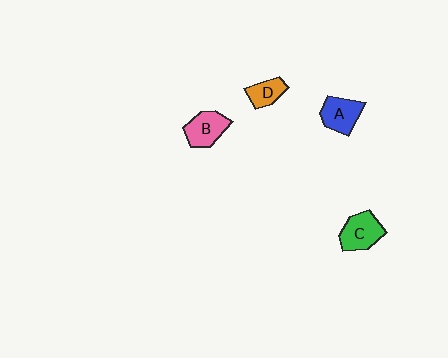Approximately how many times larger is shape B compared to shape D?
Approximately 1.5 times.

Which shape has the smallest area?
Shape D (orange).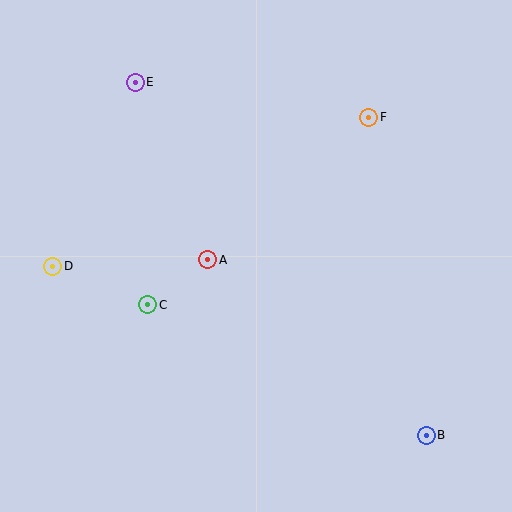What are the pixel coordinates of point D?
Point D is at (53, 266).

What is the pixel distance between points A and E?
The distance between A and E is 192 pixels.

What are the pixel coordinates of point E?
Point E is at (135, 82).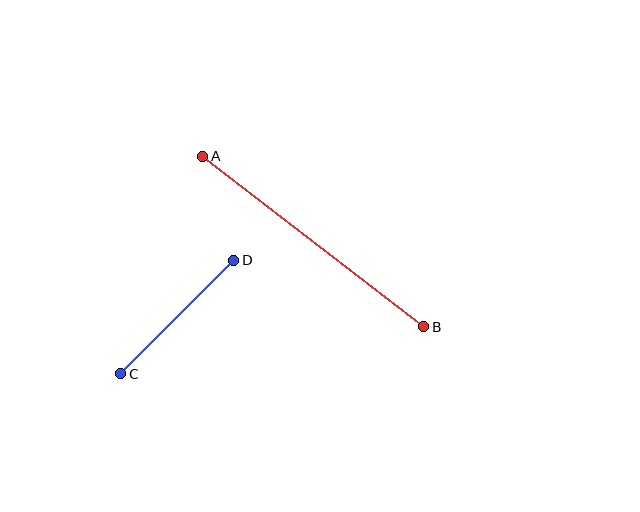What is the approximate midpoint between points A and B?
The midpoint is at approximately (313, 242) pixels.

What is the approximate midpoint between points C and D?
The midpoint is at approximately (177, 317) pixels.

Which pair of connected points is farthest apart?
Points A and B are farthest apart.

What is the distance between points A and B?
The distance is approximately 280 pixels.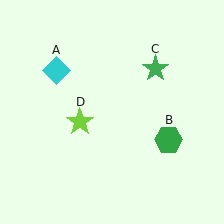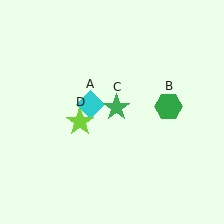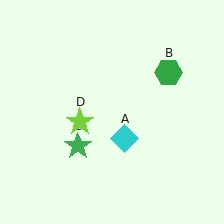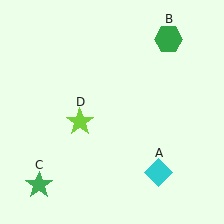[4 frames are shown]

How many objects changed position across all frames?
3 objects changed position: cyan diamond (object A), green hexagon (object B), green star (object C).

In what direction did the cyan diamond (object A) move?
The cyan diamond (object A) moved down and to the right.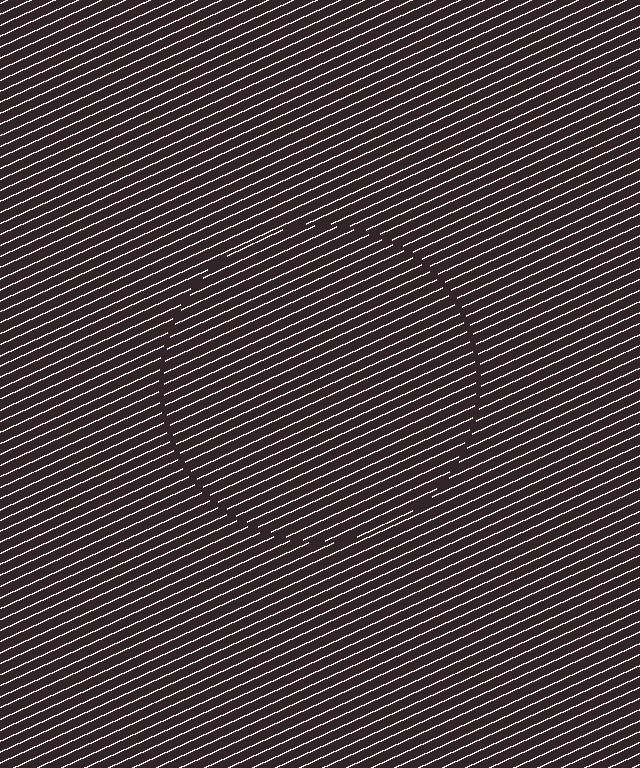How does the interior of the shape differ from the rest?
The interior of the shape contains the same grating, shifted by half a period — the contour is defined by the phase discontinuity where line-ends from the inner and outer gratings abut.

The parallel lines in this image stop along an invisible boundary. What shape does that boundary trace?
An illusory circle. The interior of the shape contains the same grating, shifted by half a period — the contour is defined by the phase discontinuity where line-ends from the inner and outer gratings abut.